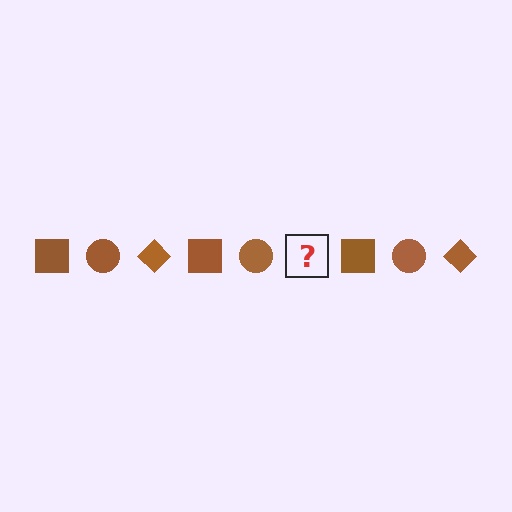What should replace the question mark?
The question mark should be replaced with a brown diamond.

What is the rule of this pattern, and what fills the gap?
The rule is that the pattern cycles through square, circle, diamond shapes in brown. The gap should be filled with a brown diamond.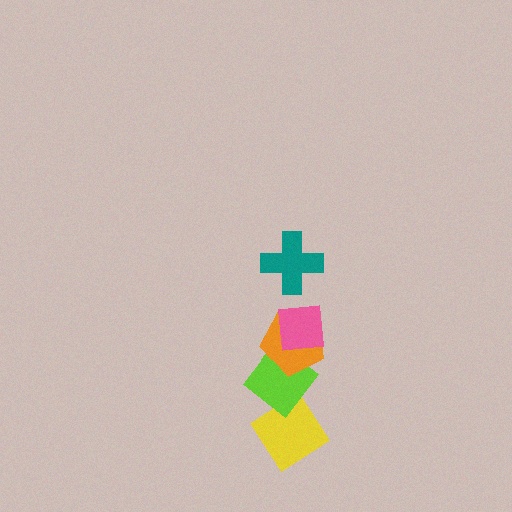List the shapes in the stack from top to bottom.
From top to bottom: the teal cross, the pink square, the orange pentagon, the lime diamond, the yellow diamond.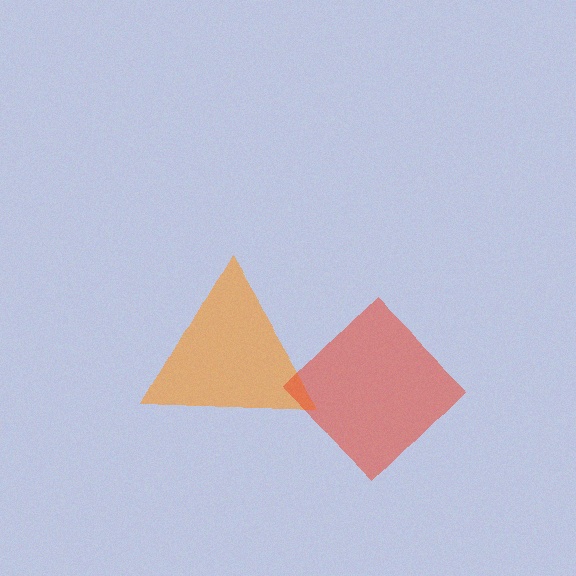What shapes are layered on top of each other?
The layered shapes are: an orange triangle, a red diamond.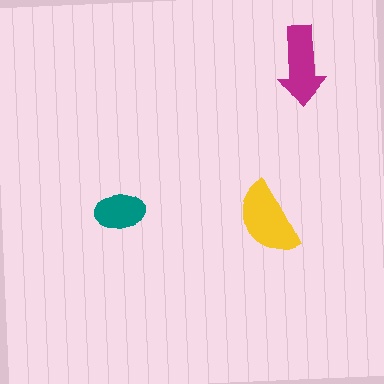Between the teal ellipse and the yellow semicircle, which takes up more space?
The yellow semicircle.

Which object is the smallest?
The teal ellipse.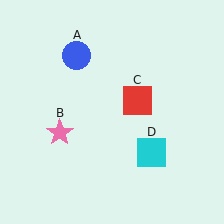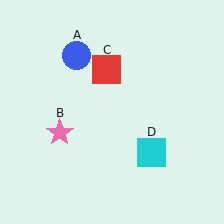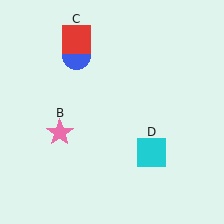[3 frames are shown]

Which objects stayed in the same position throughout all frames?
Blue circle (object A) and pink star (object B) and cyan square (object D) remained stationary.